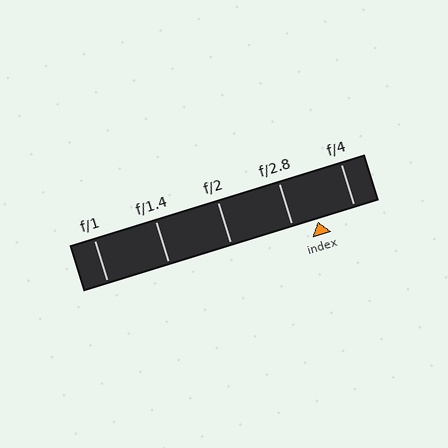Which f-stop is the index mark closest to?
The index mark is closest to f/2.8.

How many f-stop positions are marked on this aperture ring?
There are 5 f-stop positions marked.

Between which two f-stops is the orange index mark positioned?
The index mark is between f/2.8 and f/4.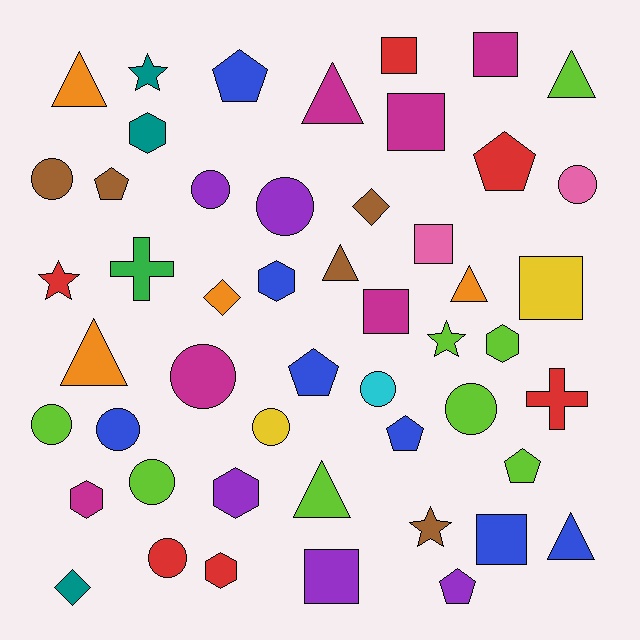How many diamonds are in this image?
There are 3 diamonds.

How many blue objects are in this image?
There are 7 blue objects.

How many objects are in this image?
There are 50 objects.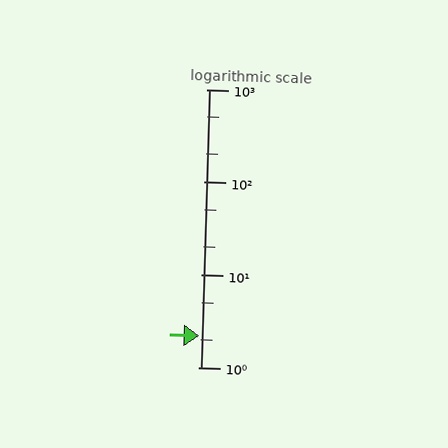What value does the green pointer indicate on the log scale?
The pointer indicates approximately 2.2.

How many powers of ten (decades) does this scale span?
The scale spans 3 decades, from 1 to 1000.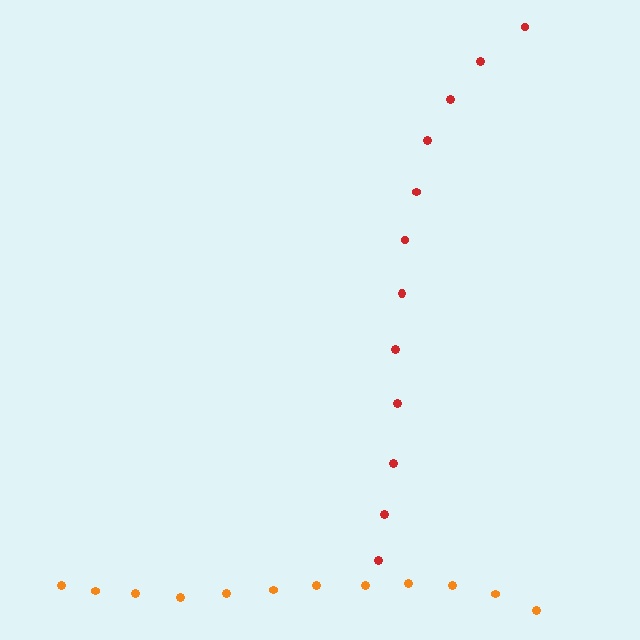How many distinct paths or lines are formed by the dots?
There are 2 distinct paths.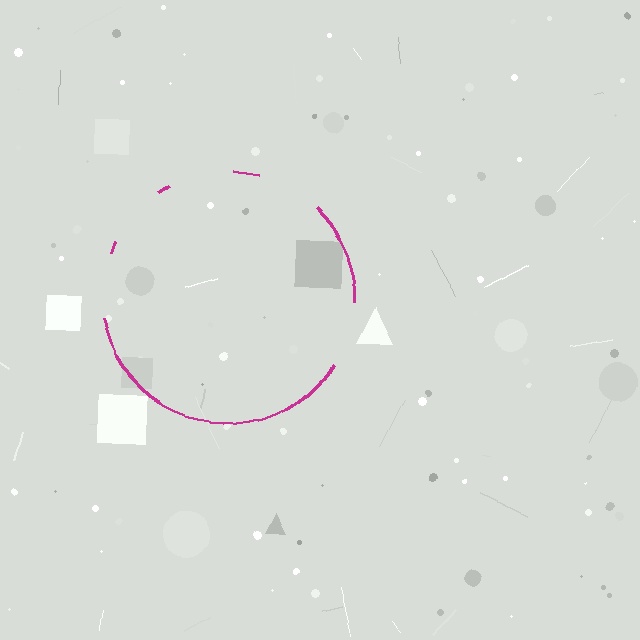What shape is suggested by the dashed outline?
The dashed outline suggests a circle.